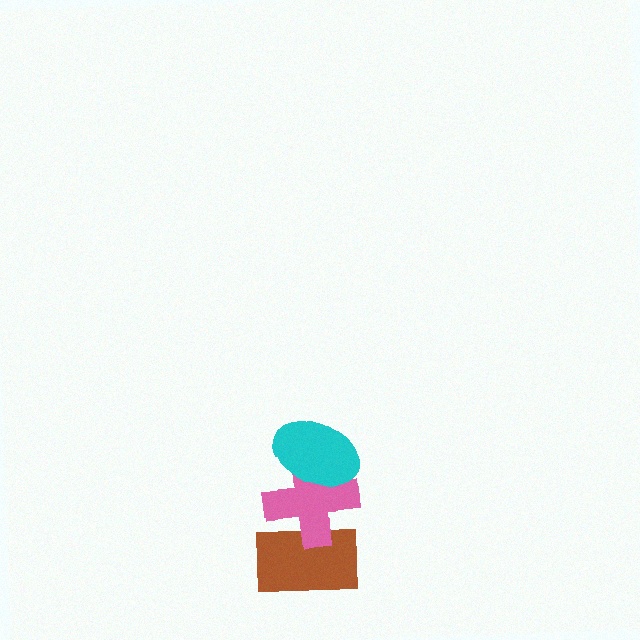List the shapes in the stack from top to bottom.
From top to bottom: the cyan ellipse, the pink cross, the brown rectangle.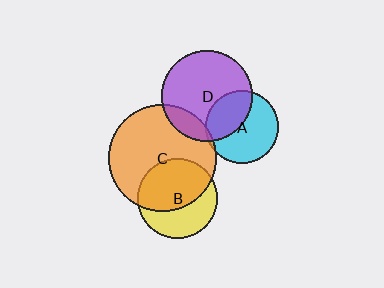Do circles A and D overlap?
Yes.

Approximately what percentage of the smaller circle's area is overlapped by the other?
Approximately 40%.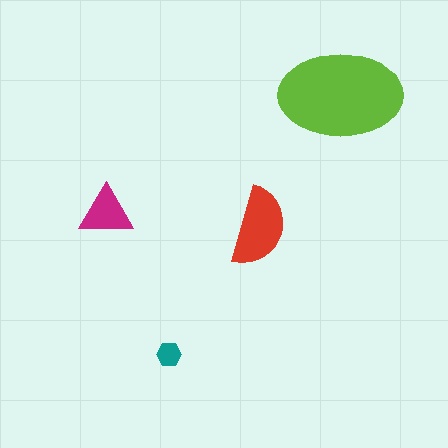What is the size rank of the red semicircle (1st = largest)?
2nd.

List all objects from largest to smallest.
The lime ellipse, the red semicircle, the magenta triangle, the teal hexagon.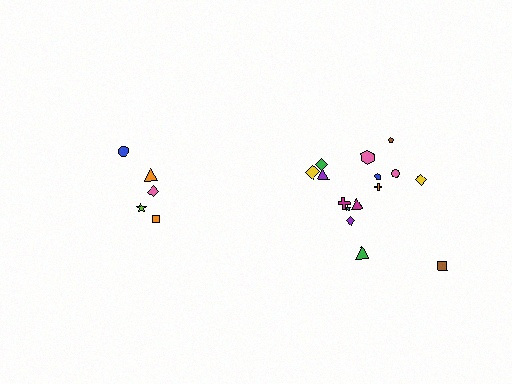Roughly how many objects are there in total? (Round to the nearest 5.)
Roughly 20 objects in total.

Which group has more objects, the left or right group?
The right group.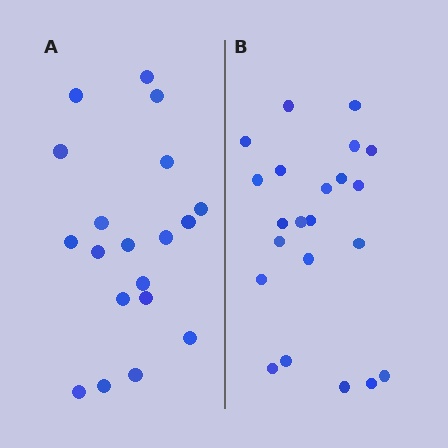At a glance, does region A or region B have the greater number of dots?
Region B (the right region) has more dots.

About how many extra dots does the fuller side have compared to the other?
Region B has just a few more — roughly 2 or 3 more dots than region A.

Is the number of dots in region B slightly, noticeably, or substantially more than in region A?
Region B has only slightly more — the two regions are fairly close. The ratio is roughly 1.2 to 1.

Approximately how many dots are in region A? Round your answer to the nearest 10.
About 20 dots. (The exact count is 19, which rounds to 20.)